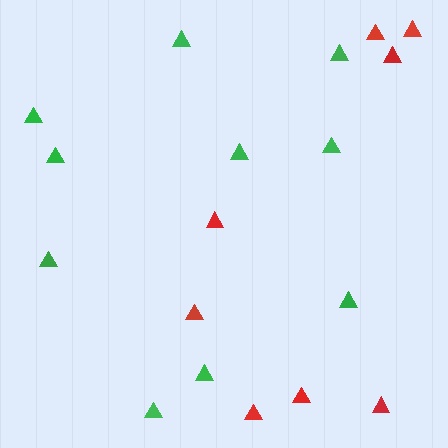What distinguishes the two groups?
There are 2 groups: one group of red triangles (8) and one group of green triangles (10).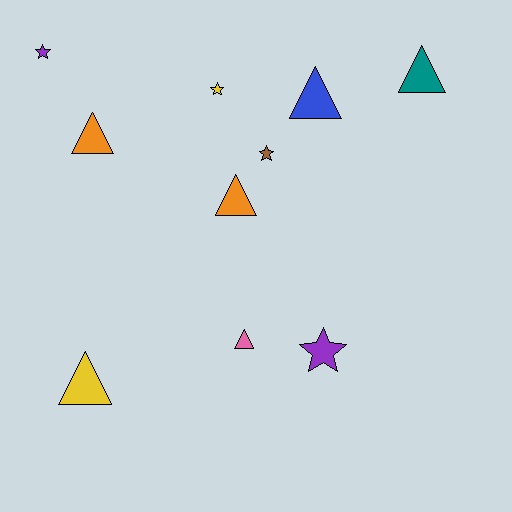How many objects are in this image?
There are 10 objects.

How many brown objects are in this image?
There is 1 brown object.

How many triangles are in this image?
There are 6 triangles.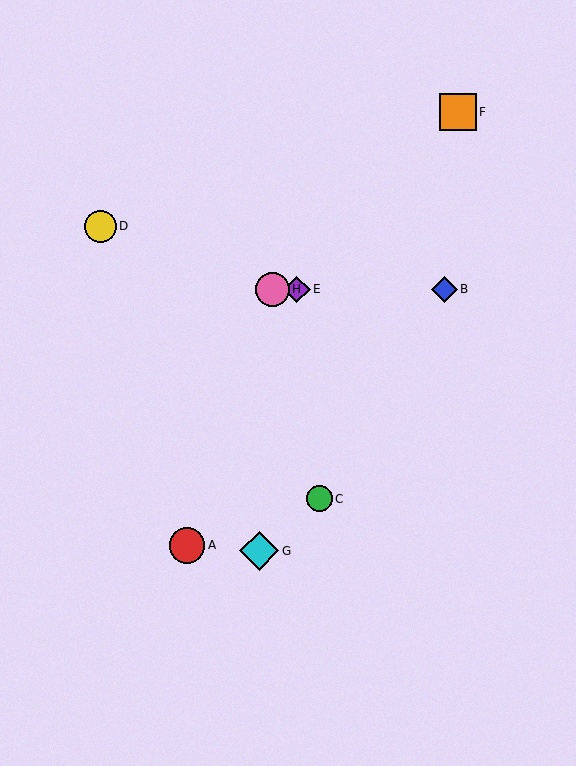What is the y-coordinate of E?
Object E is at y≈289.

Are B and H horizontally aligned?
Yes, both are at y≈289.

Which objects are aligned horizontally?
Objects B, E, H are aligned horizontally.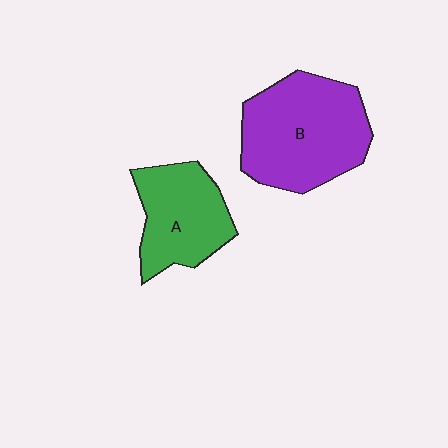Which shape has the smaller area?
Shape A (green).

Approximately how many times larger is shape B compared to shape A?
Approximately 1.5 times.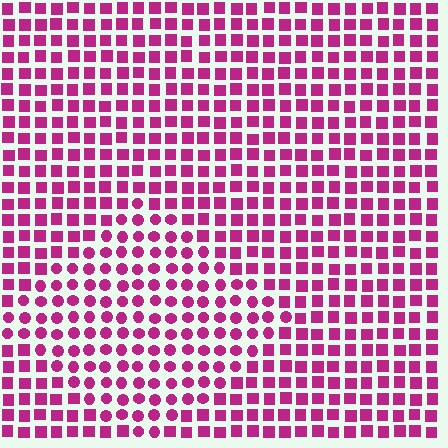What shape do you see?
I see a diamond.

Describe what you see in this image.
The image is filled with small magenta elements arranged in a uniform grid. A diamond-shaped region contains circles, while the surrounding area contains squares. The boundary is defined purely by the change in element shape.